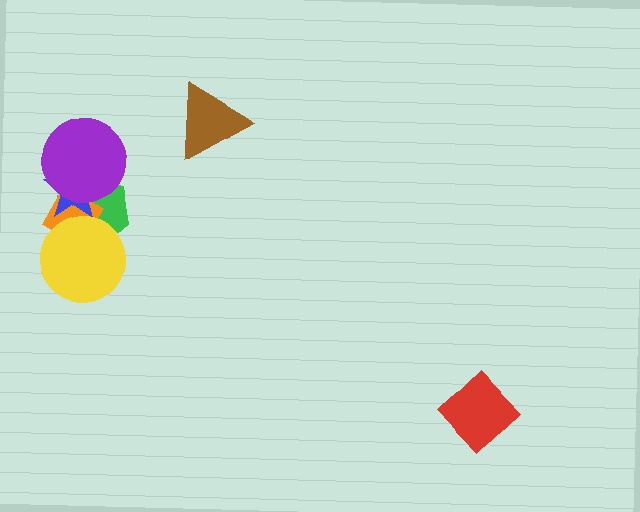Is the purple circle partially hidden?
No, no other shape covers it.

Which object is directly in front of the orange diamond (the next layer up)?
The blue star is directly in front of the orange diamond.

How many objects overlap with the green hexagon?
4 objects overlap with the green hexagon.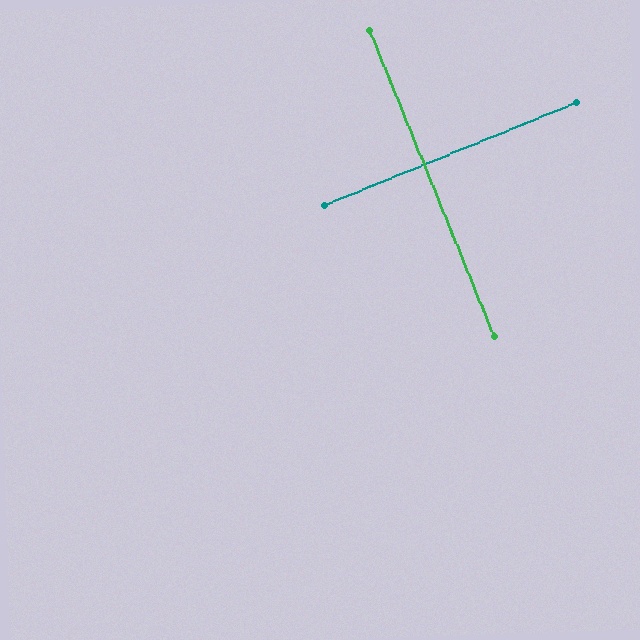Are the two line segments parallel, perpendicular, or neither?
Perpendicular — they meet at approximately 90°.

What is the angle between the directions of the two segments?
Approximately 90 degrees.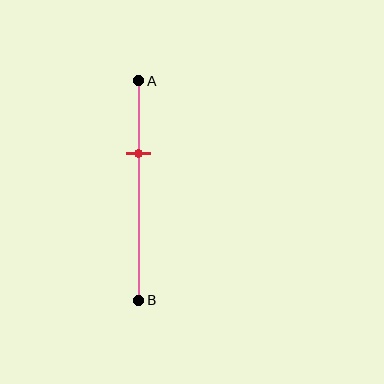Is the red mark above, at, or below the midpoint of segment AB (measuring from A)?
The red mark is above the midpoint of segment AB.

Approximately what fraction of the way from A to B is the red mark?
The red mark is approximately 35% of the way from A to B.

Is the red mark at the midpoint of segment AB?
No, the mark is at about 35% from A, not at the 50% midpoint.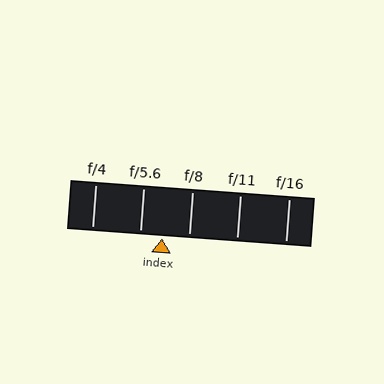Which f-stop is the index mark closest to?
The index mark is closest to f/5.6.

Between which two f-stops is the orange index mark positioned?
The index mark is between f/5.6 and f/8.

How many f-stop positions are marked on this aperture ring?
There are 5 f-stop positions marked.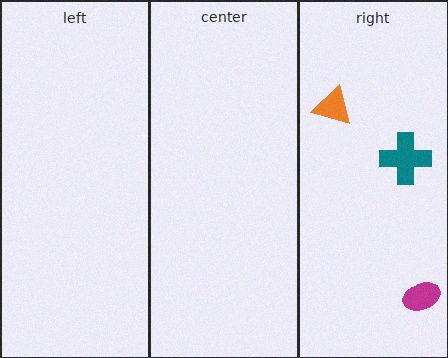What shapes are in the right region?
The magenta ellipse, the orange triangle, the teal cross.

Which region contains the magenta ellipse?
The right region.